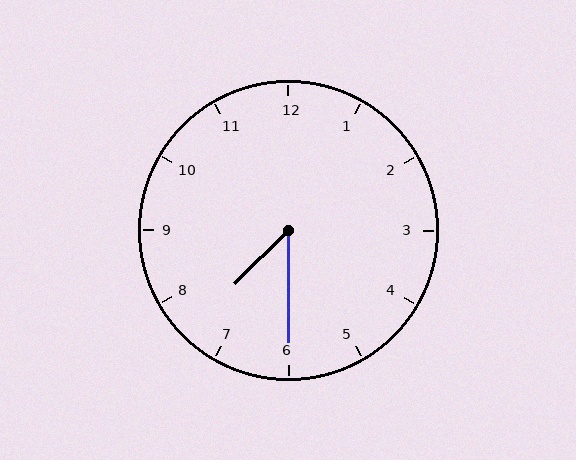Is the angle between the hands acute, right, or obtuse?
It is acute.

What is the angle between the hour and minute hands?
Approximately 45 degrees.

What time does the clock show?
7:30.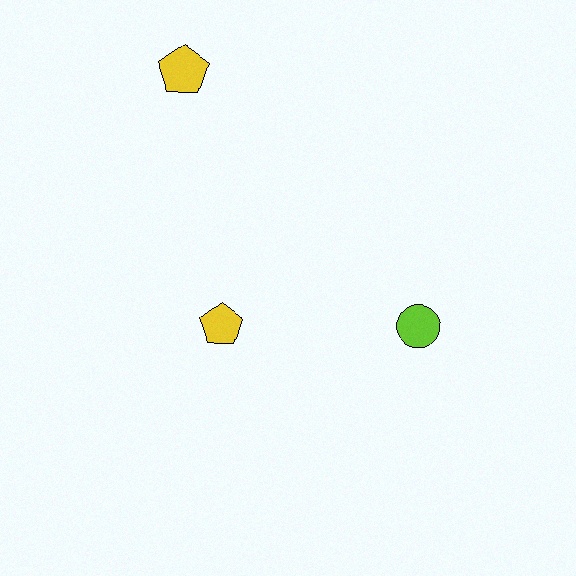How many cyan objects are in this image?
There are no cyan objects.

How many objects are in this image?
There are 3 objects.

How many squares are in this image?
There are no squares.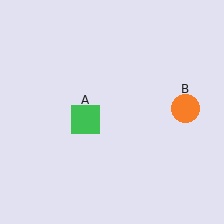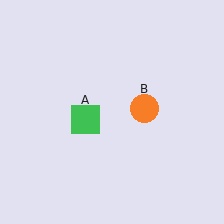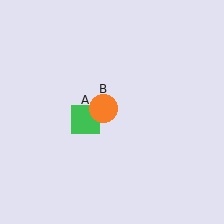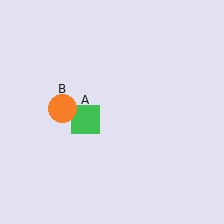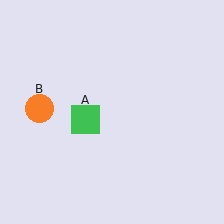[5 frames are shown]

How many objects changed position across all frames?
1 object changed position: orange circle (object B).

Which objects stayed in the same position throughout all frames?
Green square (object A) remained stationary.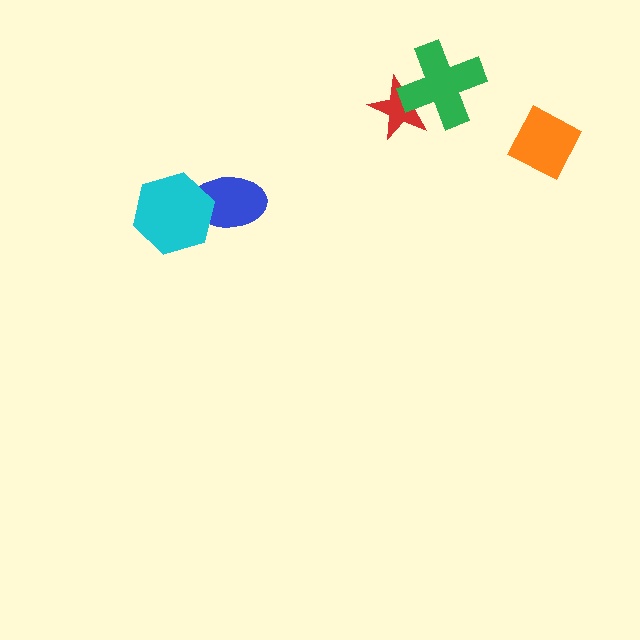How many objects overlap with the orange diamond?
0 objects overlap with the orange diamond.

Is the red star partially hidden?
Yes, it is partially covered by another shape.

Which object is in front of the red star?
The green cross is in front of the red star.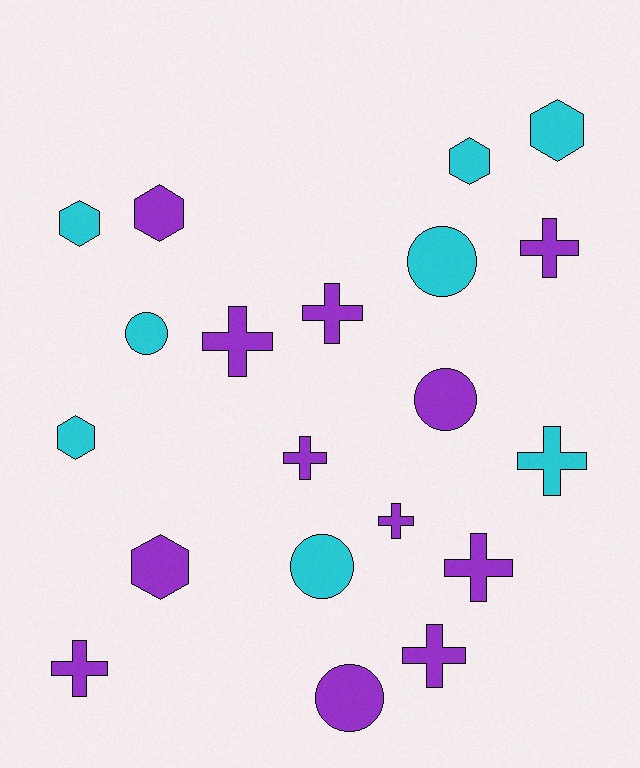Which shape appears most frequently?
Cross, with 9 objects.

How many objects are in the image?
There are 20 objects.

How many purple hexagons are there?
There are 2 purple hexagons.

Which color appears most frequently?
Purple, with 12 objects.